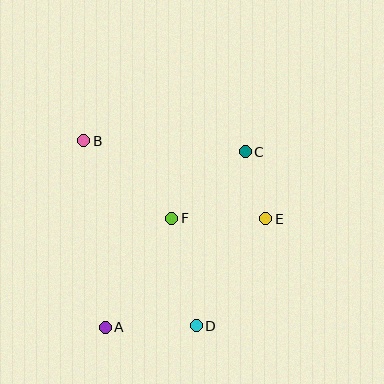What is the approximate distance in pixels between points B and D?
The distance between B and D is approximately 217 pixels.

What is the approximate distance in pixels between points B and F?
The distance between B and F is approximately 117 pixels.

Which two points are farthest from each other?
Points A and C are farthest from each other.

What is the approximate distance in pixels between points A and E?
The distance between A and E is approximately 194 pixels.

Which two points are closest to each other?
Points C and E are closest to each other.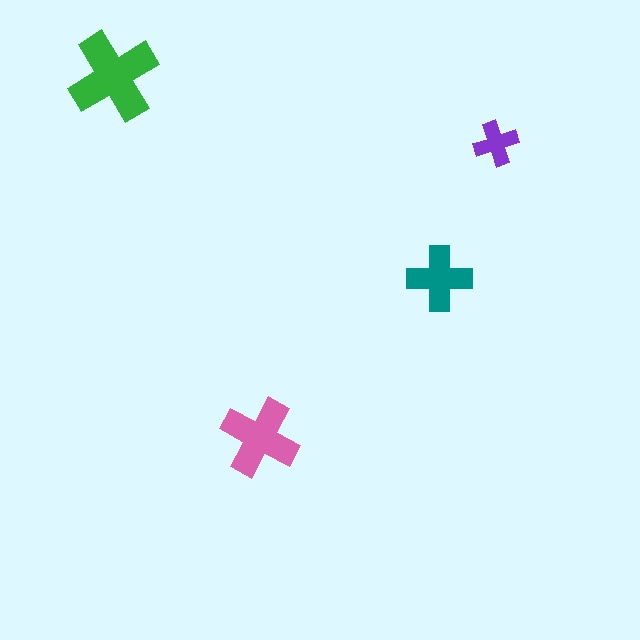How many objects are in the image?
There are 4 objects in the image.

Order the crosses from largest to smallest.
the green one, the pink one, the teal one, the purple one.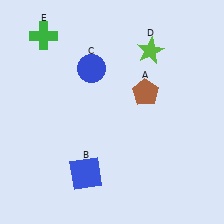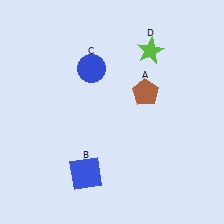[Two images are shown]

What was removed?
The green cross (E) was removed in Image 2.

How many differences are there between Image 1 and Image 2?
There is 1 difference between the two images.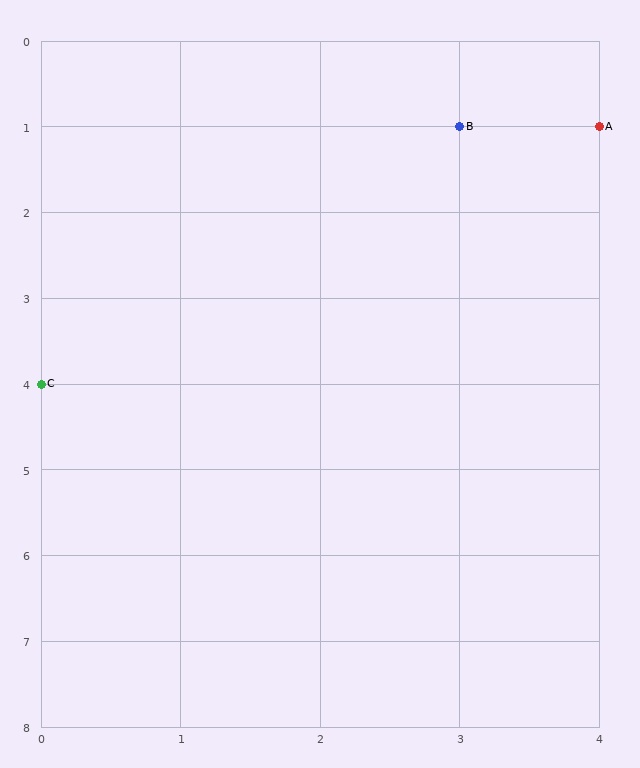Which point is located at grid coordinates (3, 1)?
Point B is at (3, 1).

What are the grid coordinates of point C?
Point C is at grid coordinates (0, 4).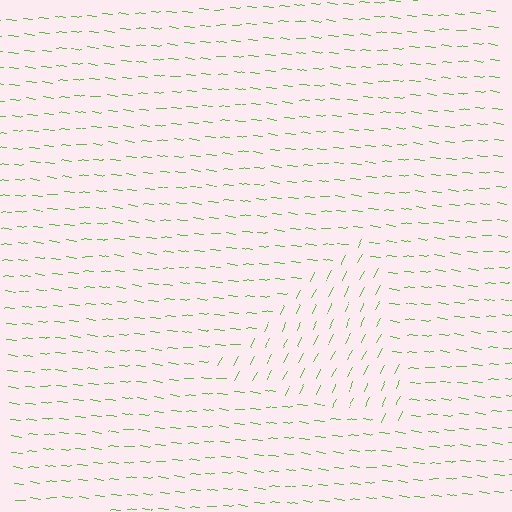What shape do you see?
I see a triangle.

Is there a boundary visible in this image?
Yes, there is a texture boundary formed by a change in line orientation.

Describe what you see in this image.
The image is filled with small lime line segments. A triangle region in the image has lines oriented differently from the surrounding lines, creating a visible texture boundary.